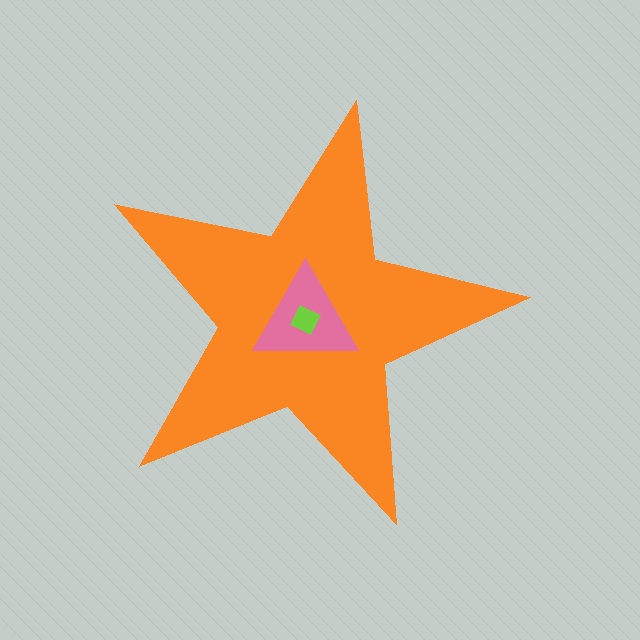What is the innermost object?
The lime diamond.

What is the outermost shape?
The orange star.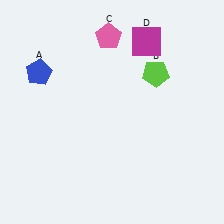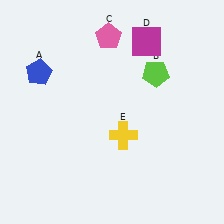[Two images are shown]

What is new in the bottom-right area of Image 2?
A yellow cross (E) was added in the bottom-right area of Image 2.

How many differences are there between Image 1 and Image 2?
There is 1 difference between the two images.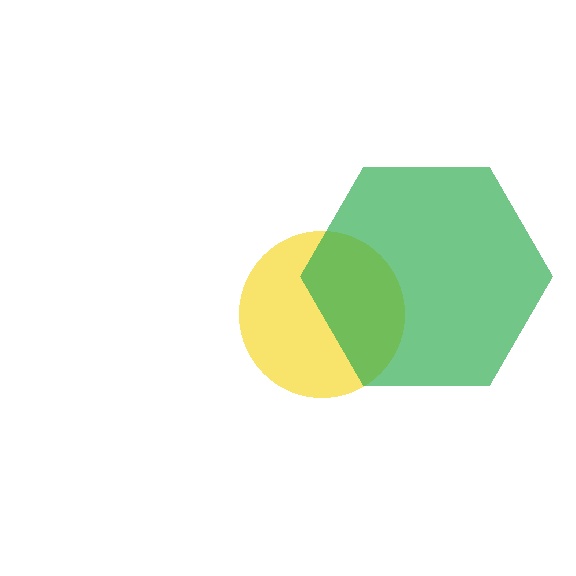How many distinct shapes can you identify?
There are 2 distinct shapes: a yellow circle, a green hexagon.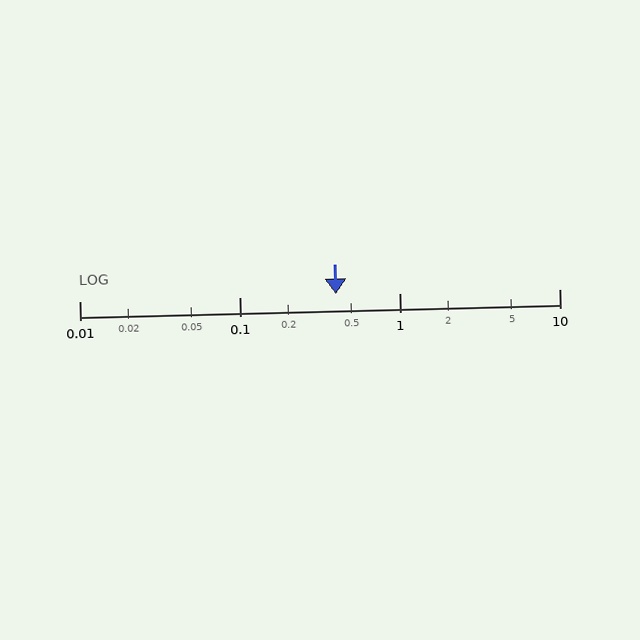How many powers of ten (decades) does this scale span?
The scale spans 3 decades, from 0.01 to 10.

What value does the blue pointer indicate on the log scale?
The pointer indicates approximately 0.4.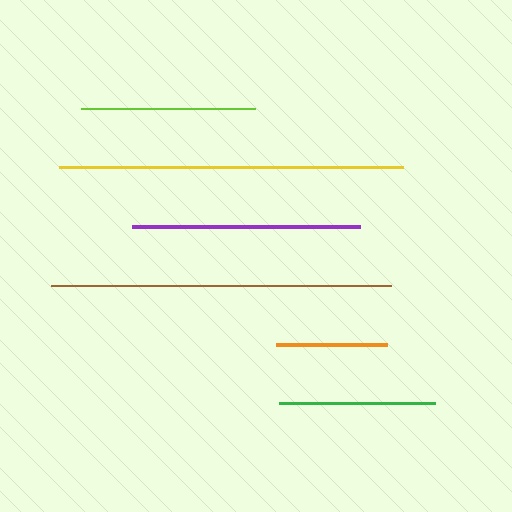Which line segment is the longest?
The yellow line is the longest at approximately 343 pixels.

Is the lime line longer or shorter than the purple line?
The purple line is longer than the lime line.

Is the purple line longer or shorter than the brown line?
The brown line is longer than the purple line.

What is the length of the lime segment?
The lime segment is approximately 174 pixels long.